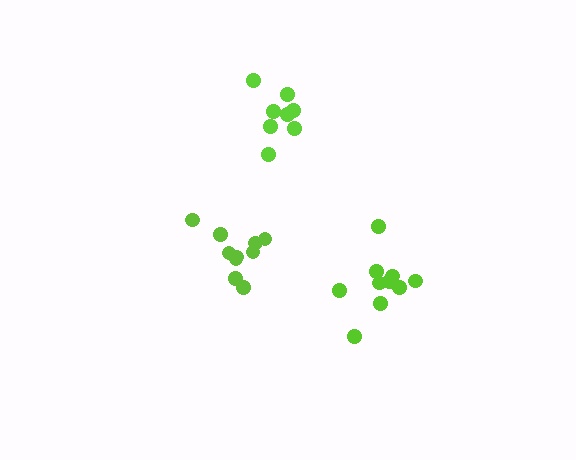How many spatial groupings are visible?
There are 3 spatial groupings.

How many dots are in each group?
Group 1: 10 dots, Group 2: 8 dots, Group 3: 10 dots (28 total).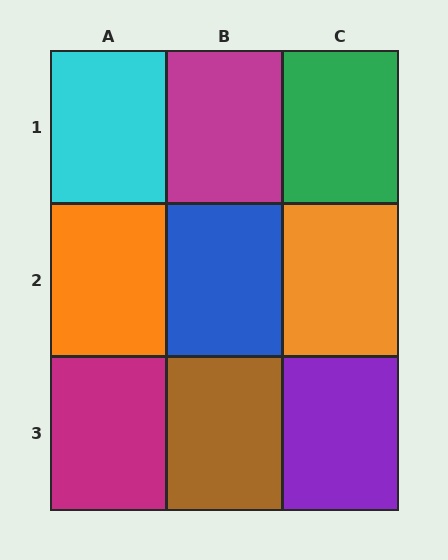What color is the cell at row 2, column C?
Orange.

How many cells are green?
1 cell is green.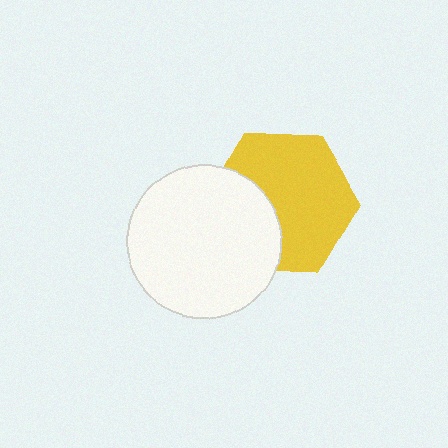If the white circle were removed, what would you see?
You would see the complete yellow hexagon.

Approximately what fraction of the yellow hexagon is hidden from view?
Roughly 33% of the yellow hexagon is hidden behind the white circle.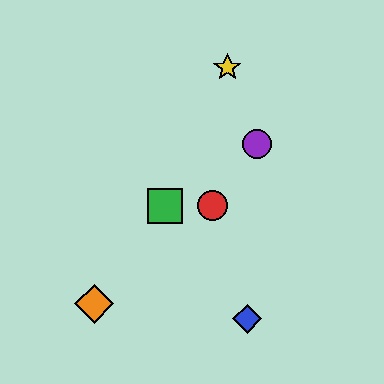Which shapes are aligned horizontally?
The red circle, the green square are aligned horizontally.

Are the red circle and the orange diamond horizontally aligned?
No, the red circle is at y≈206 and the orange diamond is at y≈304.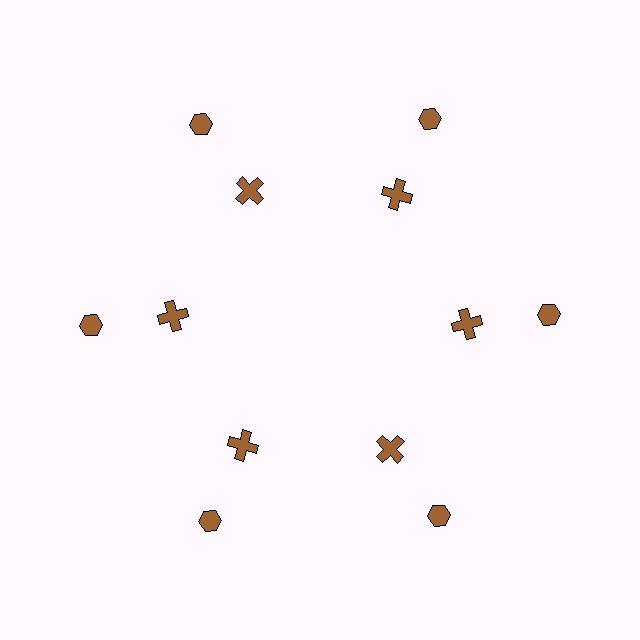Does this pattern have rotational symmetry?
Yes, this pattern has 6-fold rotational symmetry. It looks the same after rotating 60 degrees around the center.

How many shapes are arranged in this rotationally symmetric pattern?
There are 12 shapes, arranged in 6 groups of 2.